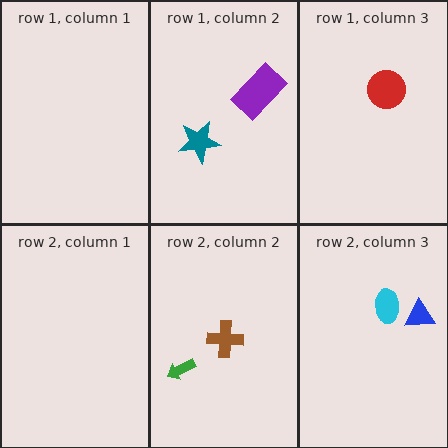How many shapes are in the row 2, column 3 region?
2.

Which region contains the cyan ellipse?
The row 2, column 3 region.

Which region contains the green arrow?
The row 2, column 2 region.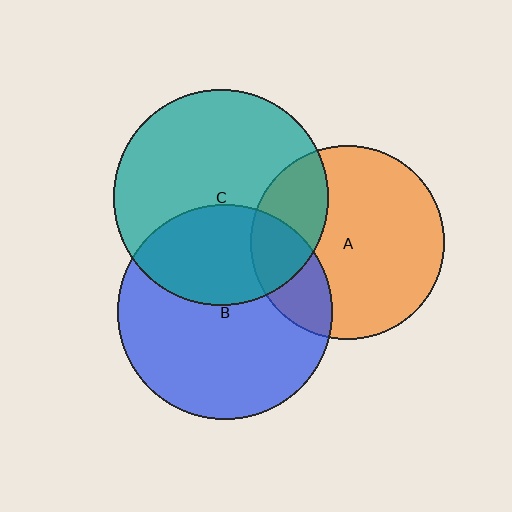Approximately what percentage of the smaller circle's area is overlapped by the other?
Approximately 25%.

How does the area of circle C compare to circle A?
Approximately 1.2 times.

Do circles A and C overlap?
Yes.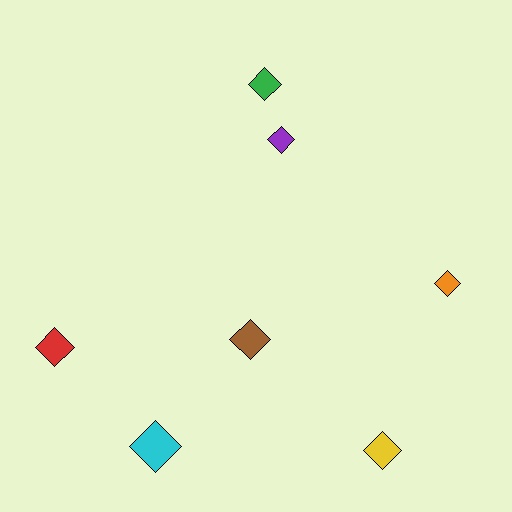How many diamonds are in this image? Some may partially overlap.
There are 7 diamonds.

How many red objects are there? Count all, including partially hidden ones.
There is 1 red object.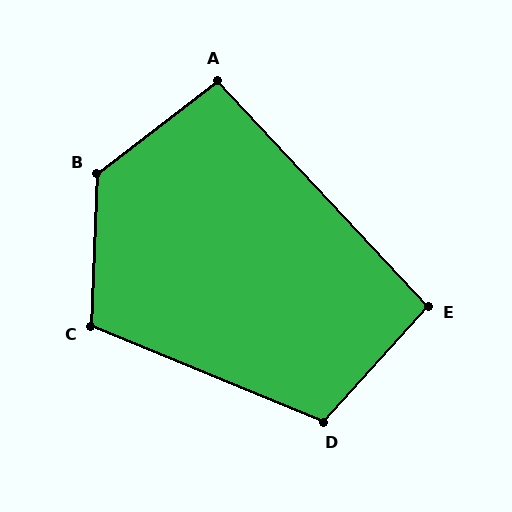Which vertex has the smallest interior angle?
E, at approximately 95 degrees.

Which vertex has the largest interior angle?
B, at approximately 130 degrees.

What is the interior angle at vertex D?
Approximately 110 degrees (obtuse).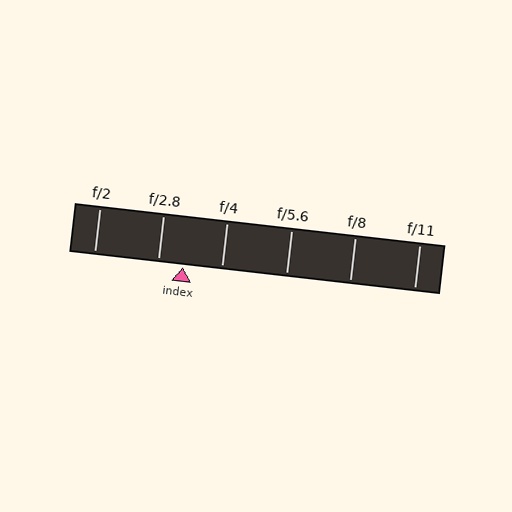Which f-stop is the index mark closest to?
The index mark is closest to f/2.8.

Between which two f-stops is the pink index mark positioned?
The index mark is between f/2.8 and f/4.